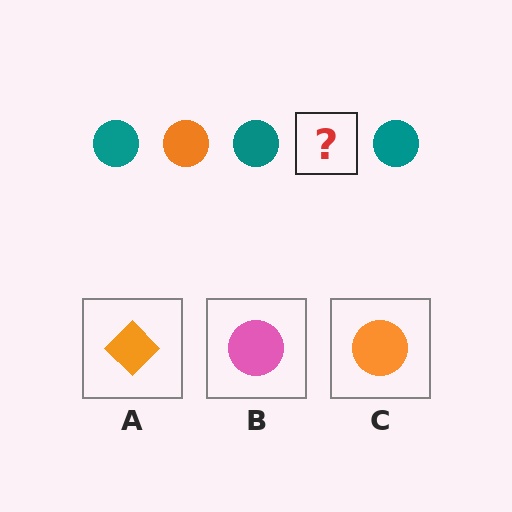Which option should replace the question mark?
Option C.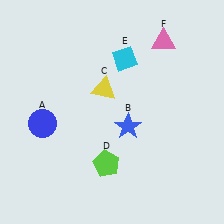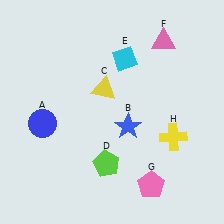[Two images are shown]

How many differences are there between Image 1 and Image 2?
There are 2 differences between the two images.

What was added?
A pink pentagon (G), a yellow cross (H) were added in Image 2.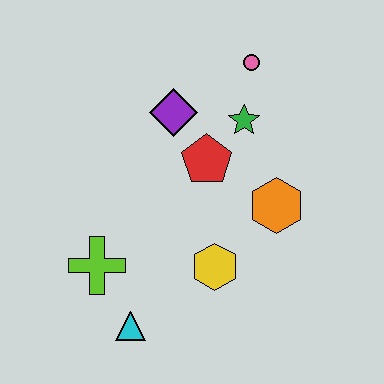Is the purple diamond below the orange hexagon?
No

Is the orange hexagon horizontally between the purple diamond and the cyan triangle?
No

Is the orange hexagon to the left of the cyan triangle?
No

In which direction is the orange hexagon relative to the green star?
The orange hexagon is below the green star.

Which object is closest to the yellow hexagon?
The orange hexagon is closest to the yellow hexagon.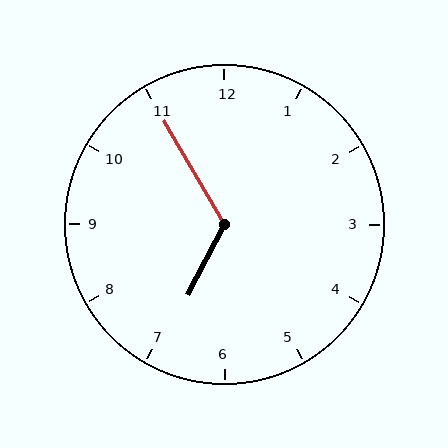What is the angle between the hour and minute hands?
Approximately 122 degrees.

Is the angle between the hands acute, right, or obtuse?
It is obtuse.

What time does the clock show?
6:55.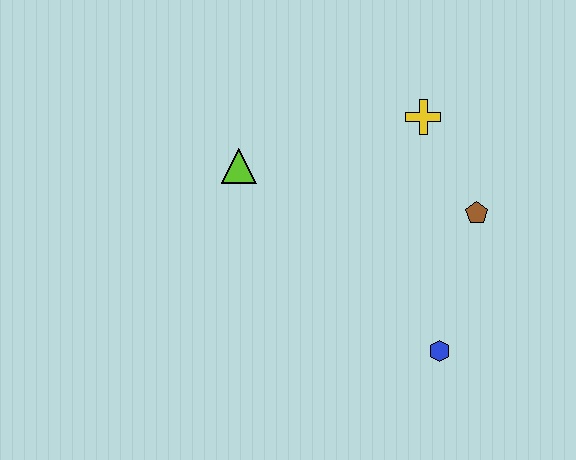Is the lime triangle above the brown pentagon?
Yes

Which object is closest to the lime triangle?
The yellow cross is closest to the lime triangle.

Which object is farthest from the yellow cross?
The blue hexagon is farthest from the yellow cross.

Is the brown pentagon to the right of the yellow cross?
Yes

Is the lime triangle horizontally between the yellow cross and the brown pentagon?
No